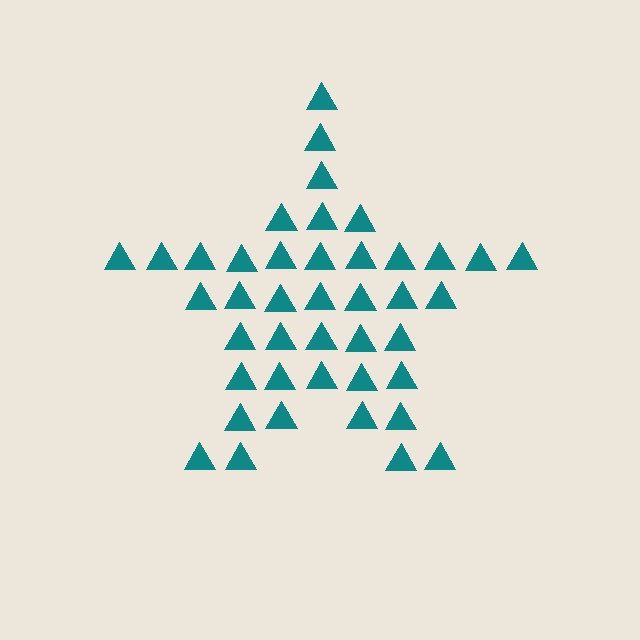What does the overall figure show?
The overall figure shows a star.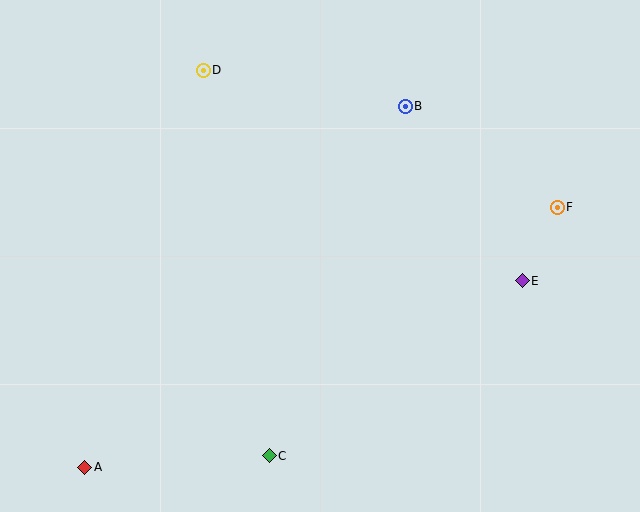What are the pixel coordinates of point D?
Point D is at (203, 70).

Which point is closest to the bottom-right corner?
Point E is closest to the bottom-right corner.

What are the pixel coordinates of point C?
Point C is at (269, 456).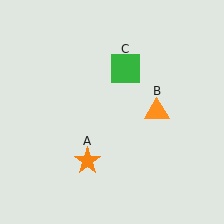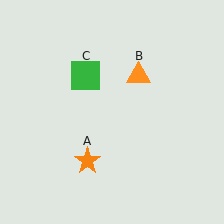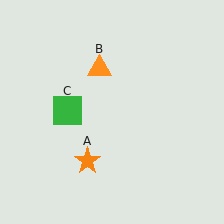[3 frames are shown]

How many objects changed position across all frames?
2 objects changed position: orange triangle (object B), green square (object C).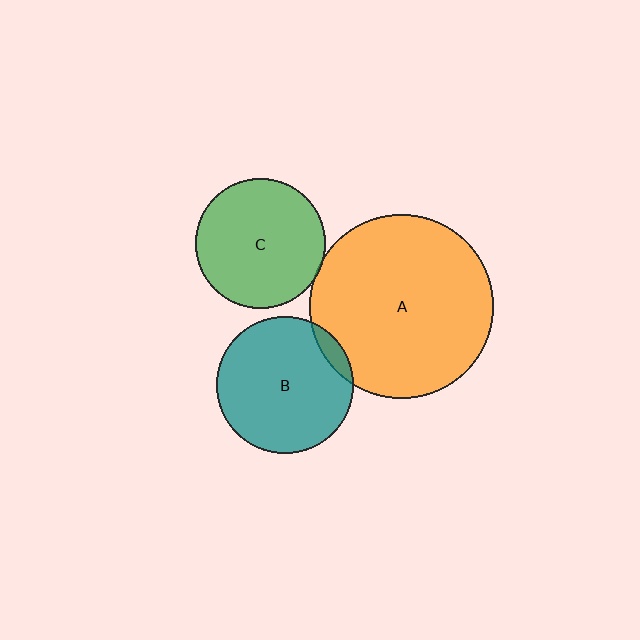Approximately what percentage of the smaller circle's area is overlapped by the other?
Approximately 5%.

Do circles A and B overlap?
Yes.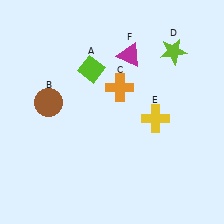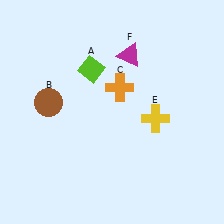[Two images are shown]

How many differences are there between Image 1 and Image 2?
There is 1 difference between the two images.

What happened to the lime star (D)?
The lime star (D) was removed in Image 2. It was in the top-right area of Image 1.